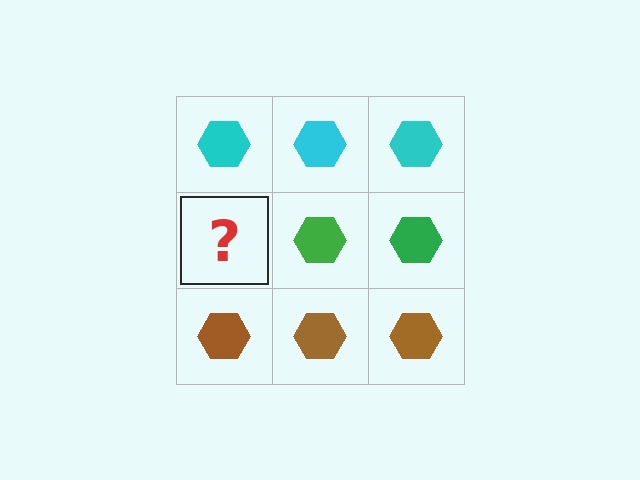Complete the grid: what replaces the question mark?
The question mark should be replaced with a green hexagon.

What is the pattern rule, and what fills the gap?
The rule is that each row has a consistent color. The gap should be filled with a green hexagon.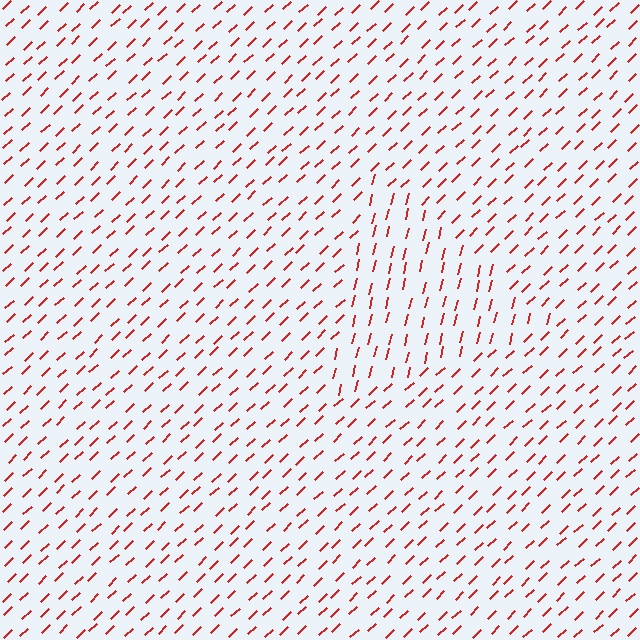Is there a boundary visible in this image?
Yes, there is a texture boundary formed by a change in line orientation.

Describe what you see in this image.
The image is filled with small red line segments. A triangle region in the image has lines oriented differently from the surrounding lines, creating a visible texture boundary.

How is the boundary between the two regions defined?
The boundary is defined purely by a change in line orientation (approximately 33 degrees difference). All lines are the same color and thickness.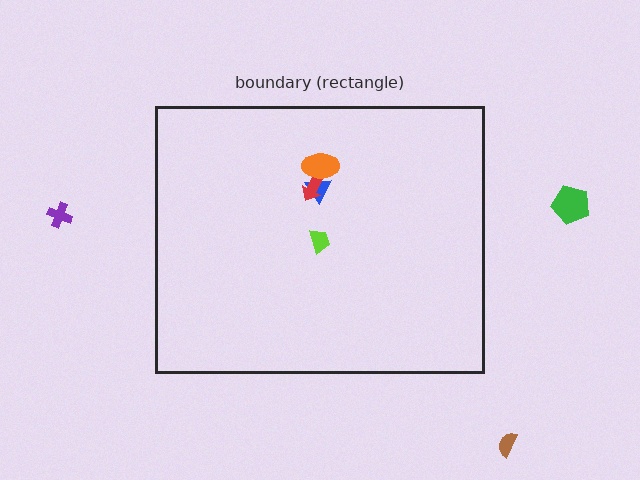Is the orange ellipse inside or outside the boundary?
Inside.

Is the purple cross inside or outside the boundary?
Outside.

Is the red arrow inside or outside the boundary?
Inside.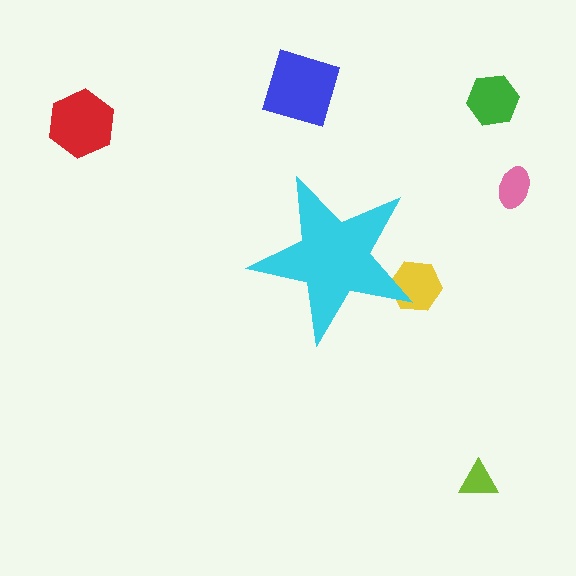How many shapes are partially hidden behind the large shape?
1 shape is partially hidden.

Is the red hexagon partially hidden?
No, the red hexagon is fully visible.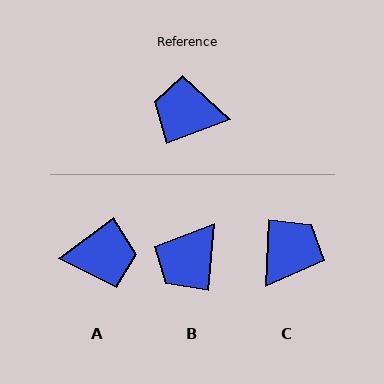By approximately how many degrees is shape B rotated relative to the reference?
Approximately 64 degrees counter-clockwise.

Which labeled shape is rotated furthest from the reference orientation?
A, about 165 degrees away.